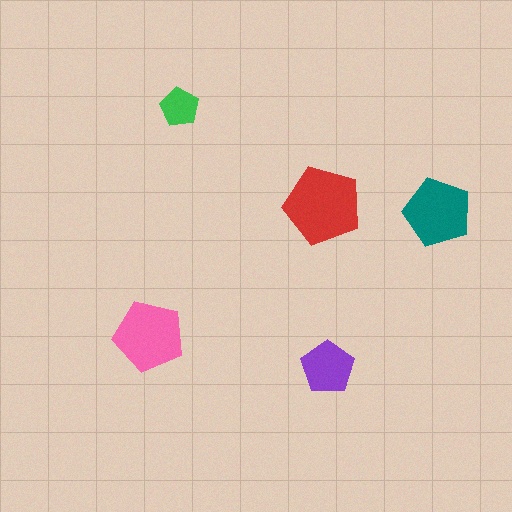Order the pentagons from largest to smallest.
the red one, the pink one, the teal one, the purple one, the green one.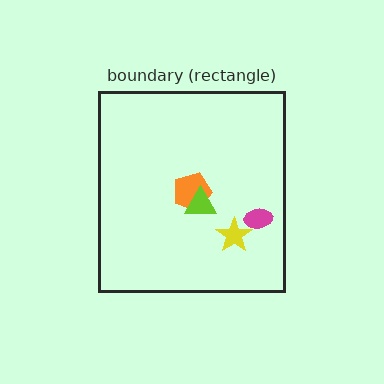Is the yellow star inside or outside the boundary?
Inside.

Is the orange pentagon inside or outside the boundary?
Inside.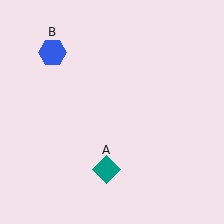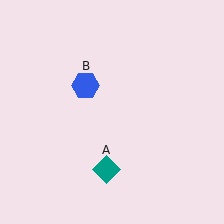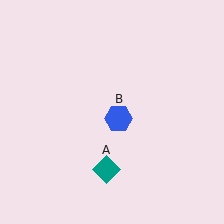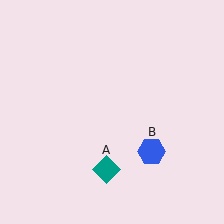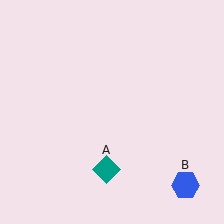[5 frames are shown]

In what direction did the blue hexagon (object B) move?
The blue hexagon (object B) moved down and to the right.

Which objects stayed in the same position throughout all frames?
Teal diamond (object A) remained stationary.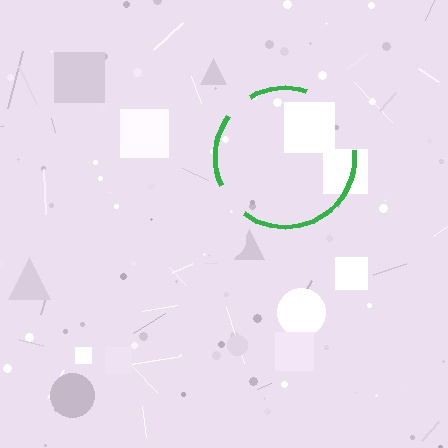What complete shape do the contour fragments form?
The contour fragments form a circle.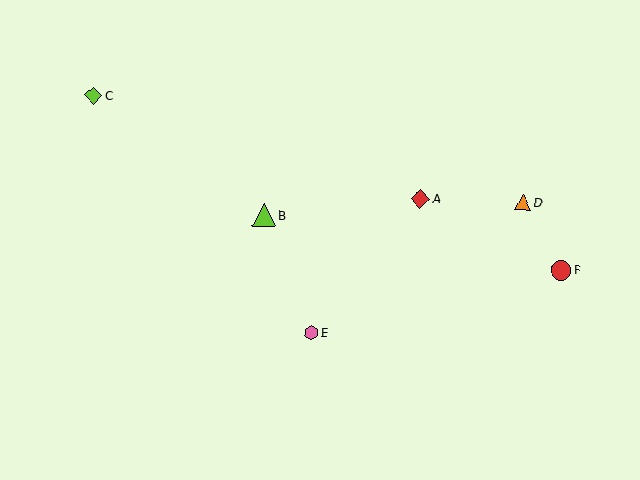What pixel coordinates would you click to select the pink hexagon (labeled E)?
Click at (311, 332) to select the pink hexagon E.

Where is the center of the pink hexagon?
The center of the pink hexagon is at (311, 332).